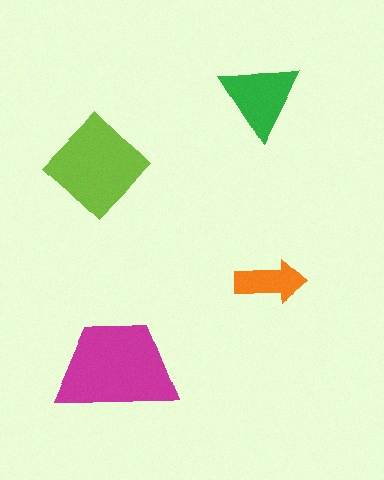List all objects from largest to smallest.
The magenta trapezoid, the lime diamond, the green triangle, the orange arrow.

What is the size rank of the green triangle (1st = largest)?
3rd.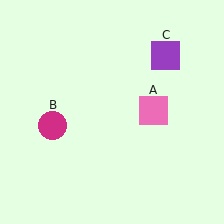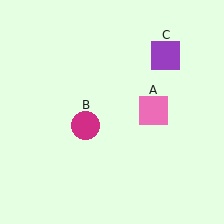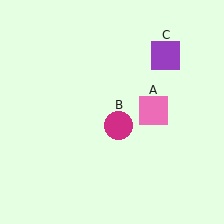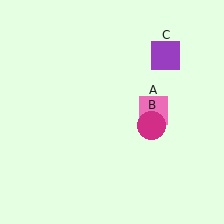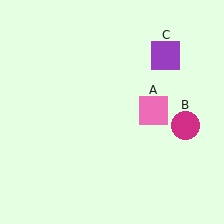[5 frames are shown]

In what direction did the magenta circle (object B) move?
The magenta circle (object B) moved right.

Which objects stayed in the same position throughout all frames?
Pink square (object A) and purple square (object C) remained stationary.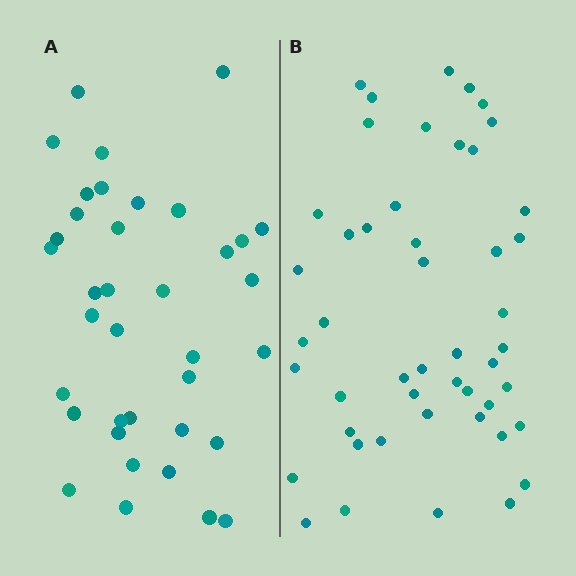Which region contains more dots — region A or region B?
Region B (the right region) has more dots.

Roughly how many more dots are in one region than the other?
Region B has roughly 12 or so more dots than region A.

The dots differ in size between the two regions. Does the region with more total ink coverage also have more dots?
No. Region A has more total ink coverage because its dots are larger, but region B actually contains more individual dots. Total area can be misleading — the number of items is what matters here.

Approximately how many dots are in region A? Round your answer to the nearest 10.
About 40 dots. (The exact count is 37, which rounds to 40.)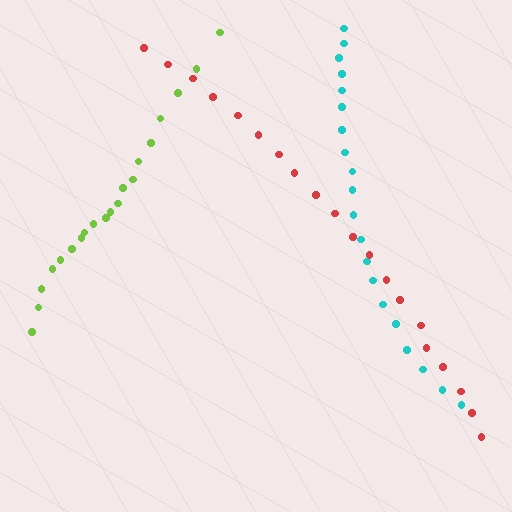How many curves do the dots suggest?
There are 3 distinct paths.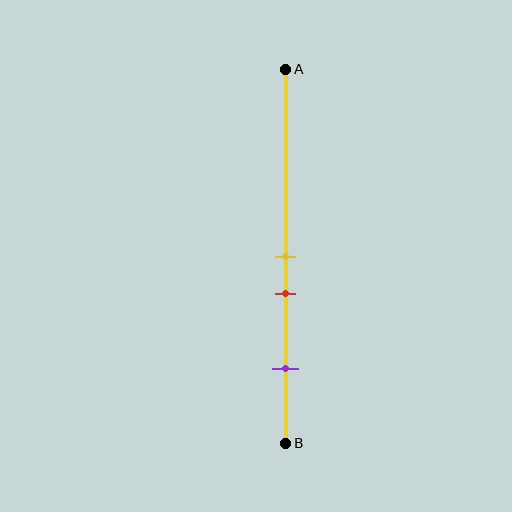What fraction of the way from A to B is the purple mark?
The purple mark is approximately 80% (0.8) of the way from A to B.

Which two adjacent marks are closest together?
The yellow and red marks are the closest adjacent pair.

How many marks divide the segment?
There are 3 marks dividing the segment.